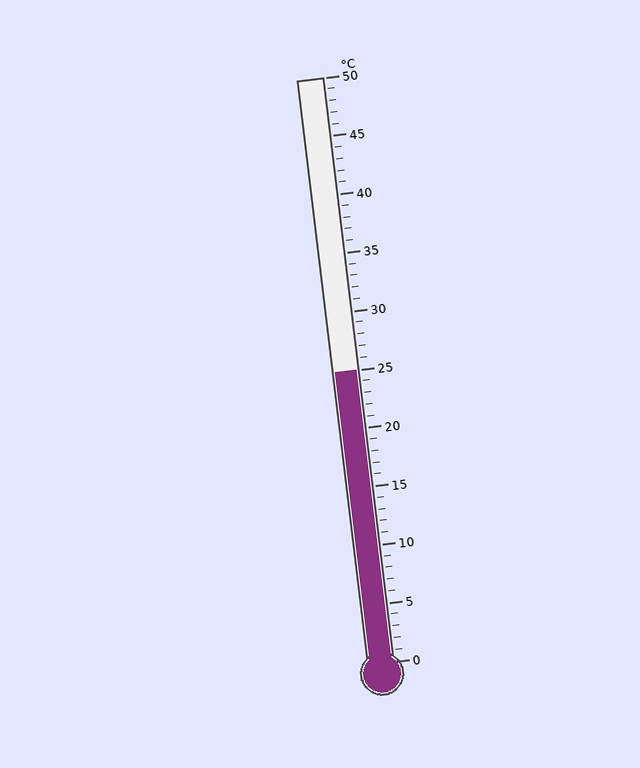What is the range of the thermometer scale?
The thermometer scale ranges from 0°C to 50°C.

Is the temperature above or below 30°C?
The temperature is below 30°C.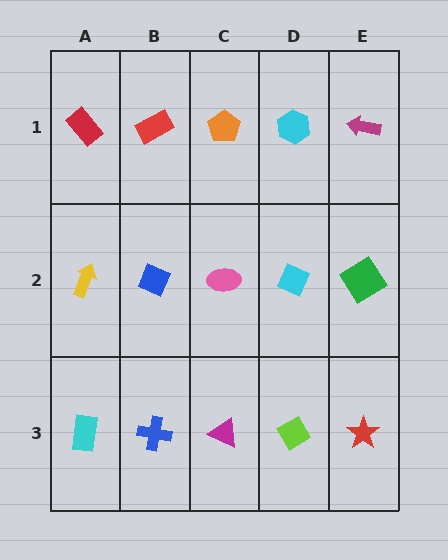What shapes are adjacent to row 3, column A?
A yellow arrow (row 2, column A), a blue cross (row 3, column B).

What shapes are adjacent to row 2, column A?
A red rectangle (row 1, column A), a cyan rectangle (row 3, column A), a blue diamond (row 2, column B).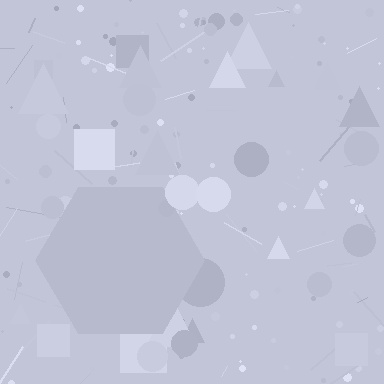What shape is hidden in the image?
A hexagon is hidden in the image.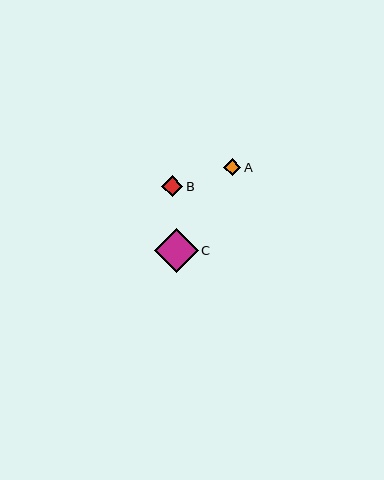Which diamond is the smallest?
Diamond A is the smallest with a size of approximately 17 pixels.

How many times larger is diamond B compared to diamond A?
Diamond B is approximately 1.2 times the size of diamond A.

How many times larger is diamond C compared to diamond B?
Diamond C is approximately 2.1 times the size of diamond B.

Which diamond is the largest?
Diamond C is the largest with a size of approximately 43 pixels.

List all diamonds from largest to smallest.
From largest to smallest: C, B, A.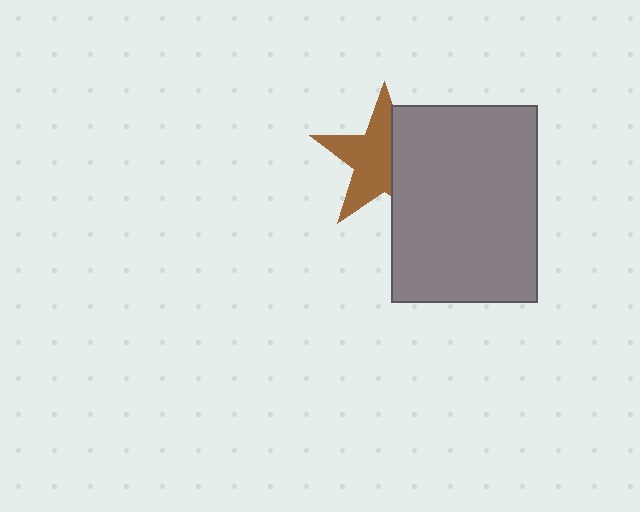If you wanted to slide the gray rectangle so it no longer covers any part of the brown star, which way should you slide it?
Slide it right — that is the most direct way to separate the two shapes.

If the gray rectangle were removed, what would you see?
You would see the complete brown star.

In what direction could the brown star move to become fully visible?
The brown star could move left. That would shift it out from behind the gray rectangle entirely.